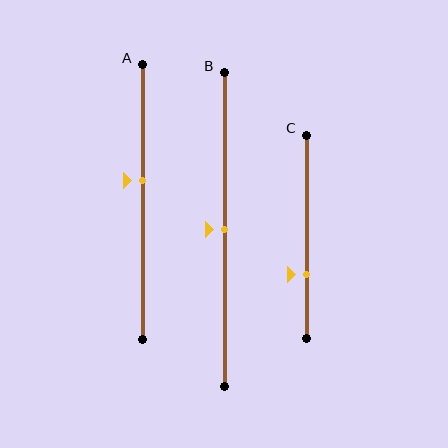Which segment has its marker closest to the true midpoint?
Segment B has its marker closest to the true midpoint.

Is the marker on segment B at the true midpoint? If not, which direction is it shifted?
Yes, the marker on segment B is at the true midpoint.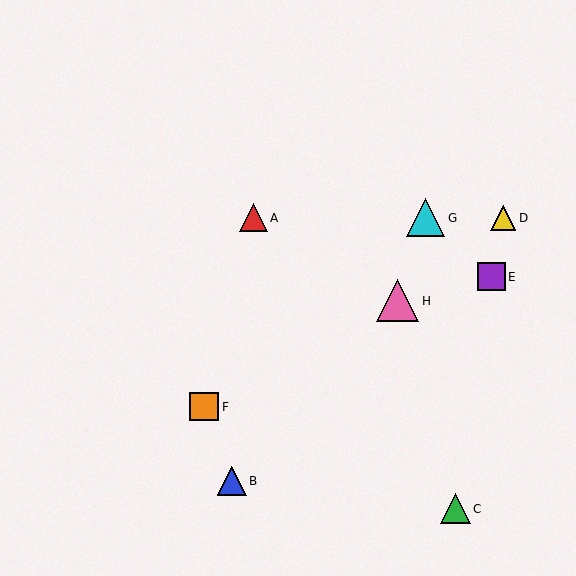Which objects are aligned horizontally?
Objects A, D, G are aligned horizontally.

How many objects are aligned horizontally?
3 objects (A, D, G) are aligned horizontally.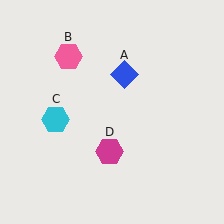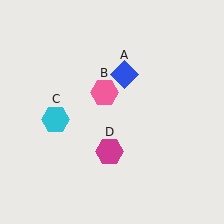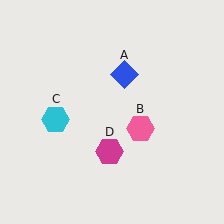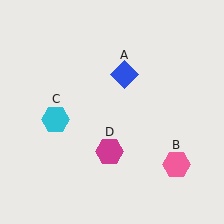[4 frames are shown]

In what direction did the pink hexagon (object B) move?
The pink hexagon (object B) moved down and to the right.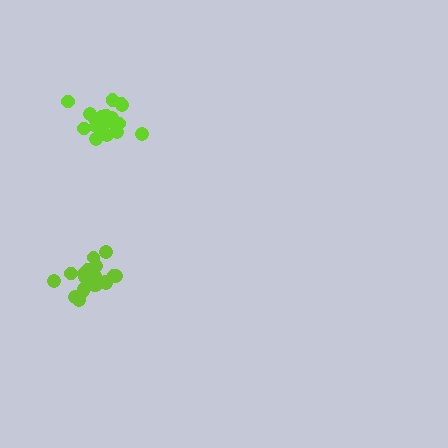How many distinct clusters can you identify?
There are 2 distinct clusters.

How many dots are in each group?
Group 1: 20 dots, Group 2: 21 dots (41 total).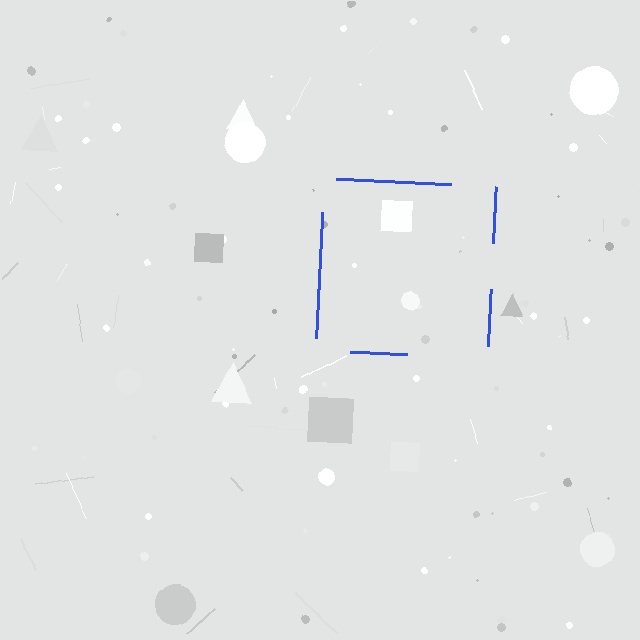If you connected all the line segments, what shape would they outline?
They would outline a square.